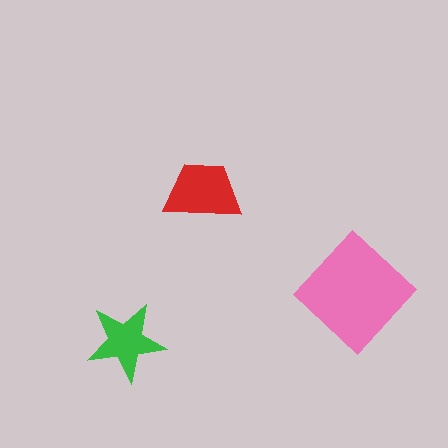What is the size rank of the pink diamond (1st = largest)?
1st.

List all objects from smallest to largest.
The green star, the red trapezoid, the pink diamond.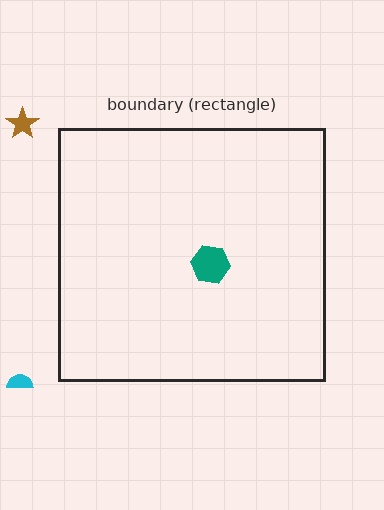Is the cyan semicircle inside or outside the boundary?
Outside.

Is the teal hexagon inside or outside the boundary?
Inside.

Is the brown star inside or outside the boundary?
Outside.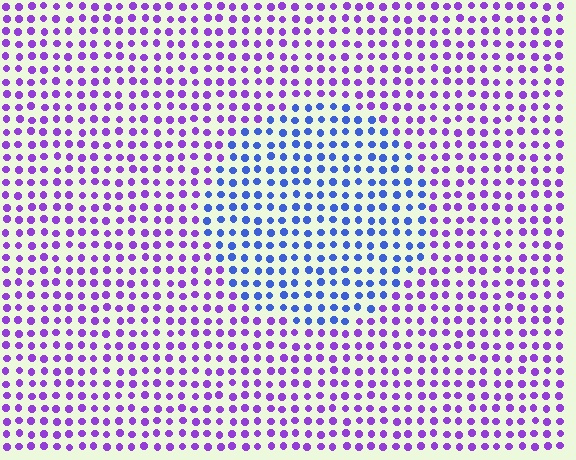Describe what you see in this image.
The image is filled with small purple elements in a uniform arrangement. A circle-shaped region is visible where the elements are tinted to a slightly different hue, forming a subtle color boundary.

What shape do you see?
I see a circle.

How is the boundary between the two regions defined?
The boundary is defined purely by a slight shift in hue (about 48 degrees). Spacing, size, and orientation are identical on both sides.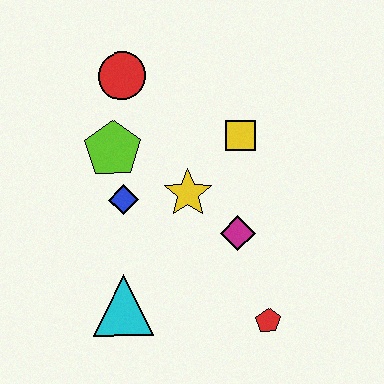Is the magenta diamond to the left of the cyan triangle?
No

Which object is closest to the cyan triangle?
The blue diamond is closest to the cyan triangle.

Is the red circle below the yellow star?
No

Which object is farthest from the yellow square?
The cyan triangle is farthest from the yellow square.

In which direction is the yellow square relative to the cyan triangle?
The yellow square is above the cyan triangle.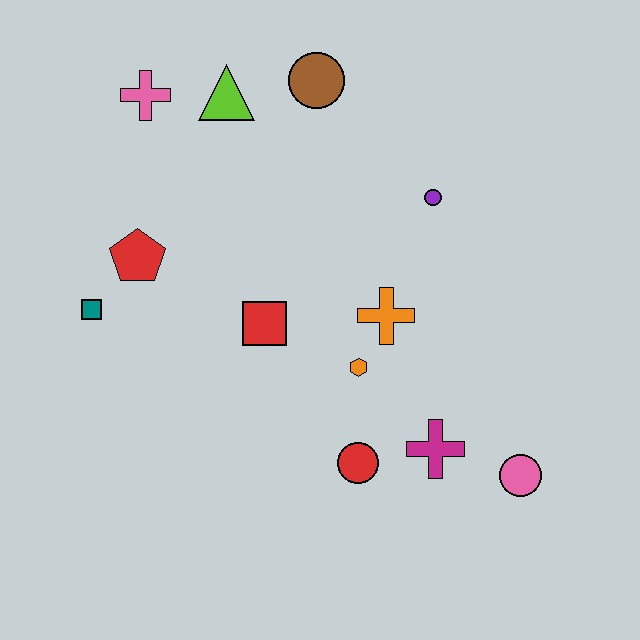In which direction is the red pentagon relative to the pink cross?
The red pentagon is below the pink cross.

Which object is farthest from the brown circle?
The pink circle is farthest from the brown circle.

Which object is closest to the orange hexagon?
The orange cross is closest to the orange hexagon.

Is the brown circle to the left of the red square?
No